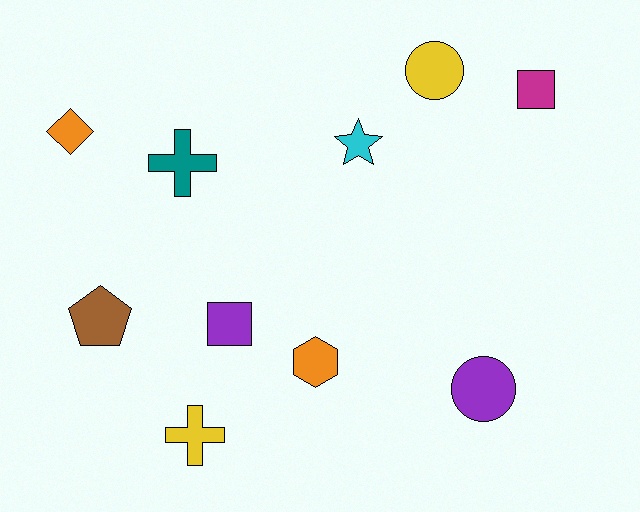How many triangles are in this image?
There are no triangles.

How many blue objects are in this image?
There are no blue objects.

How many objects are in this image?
There are 10 objects.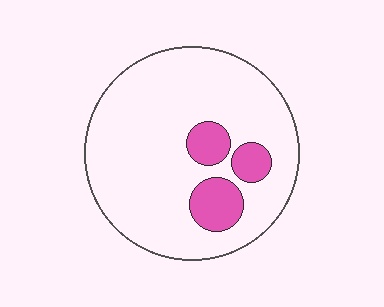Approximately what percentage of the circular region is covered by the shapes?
Approximately 15%.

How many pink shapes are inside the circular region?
3.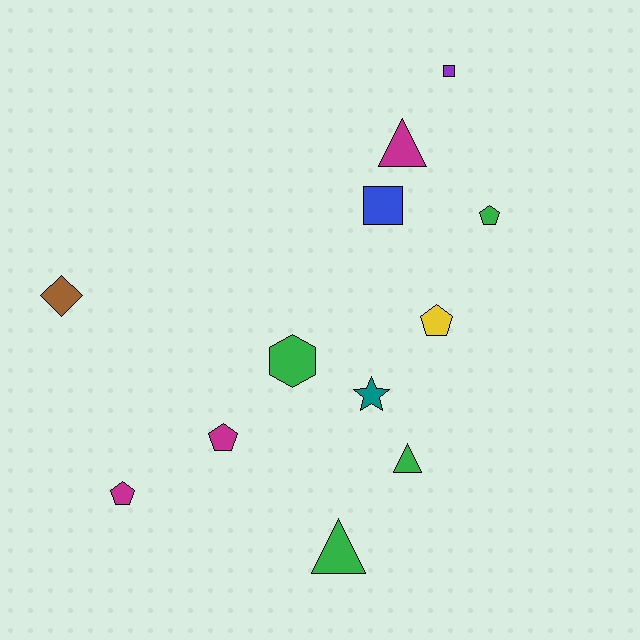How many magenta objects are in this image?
There are 3 magenta objects.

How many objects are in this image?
There are 12 objects.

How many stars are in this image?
There is 1 star.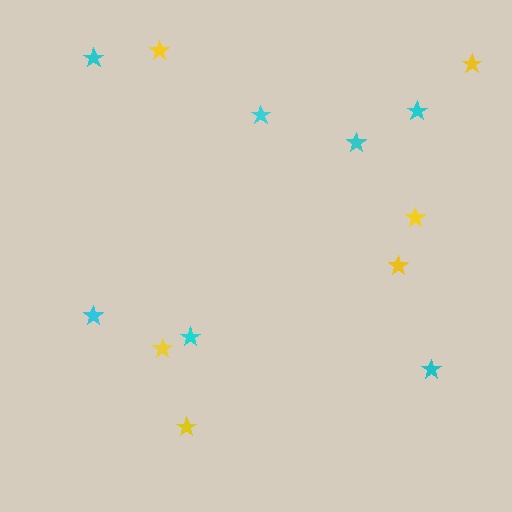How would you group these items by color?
There are 2 groups: one group of cyan stars (7) and one group of yellow stars (6).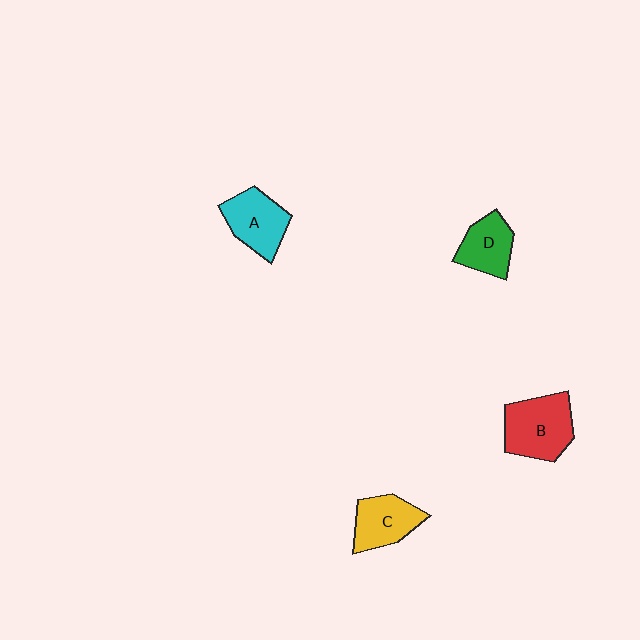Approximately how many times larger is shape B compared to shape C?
Approximately 1.3 times.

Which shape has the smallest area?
Shape D (green).